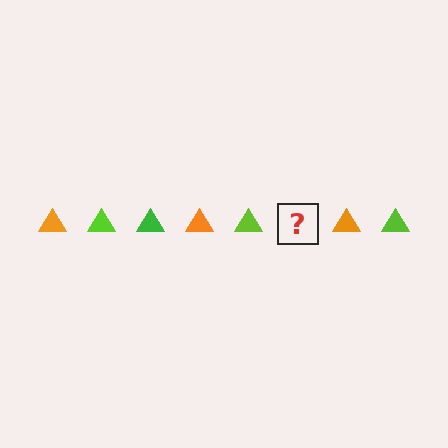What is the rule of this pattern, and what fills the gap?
The rule is that the pattern cycles through orange, lime, green triangles. The gap should be filled with a green triangle.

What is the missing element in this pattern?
The missing element is a green triangle.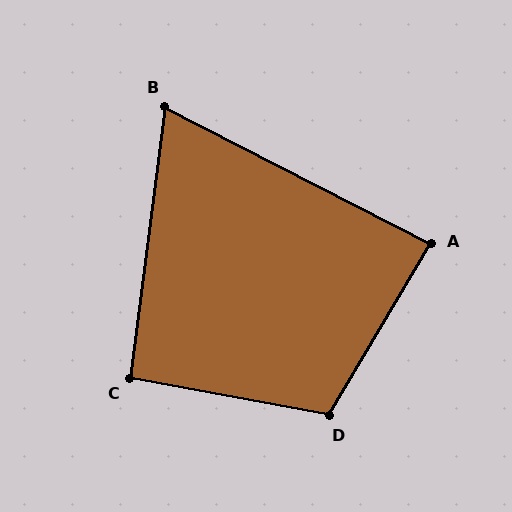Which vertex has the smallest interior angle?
B, at approximately 70 degrees.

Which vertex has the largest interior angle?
D, at approximately 110 degrees.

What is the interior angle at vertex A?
Approximately 87 degrees (approximately right).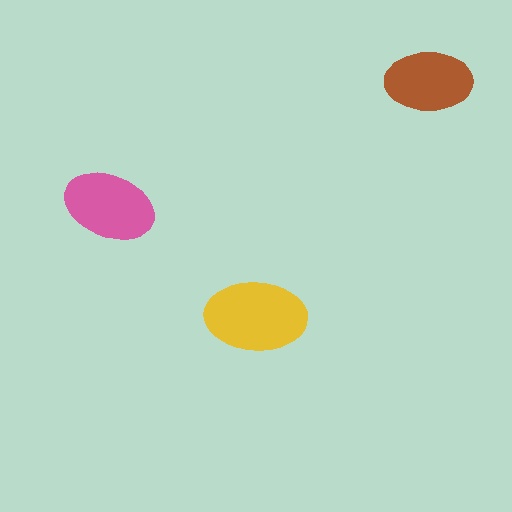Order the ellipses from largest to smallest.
the yellow one, the pink one, the brown one.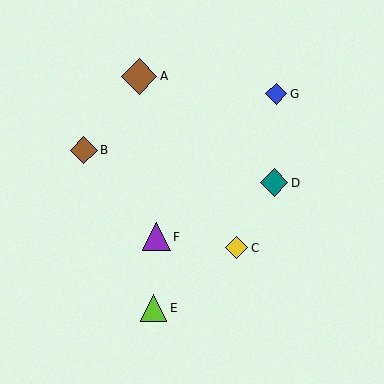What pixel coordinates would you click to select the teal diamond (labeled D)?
Click at (274, 183) to select the teal diamond D.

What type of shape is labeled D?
Shape D is a teal diamond.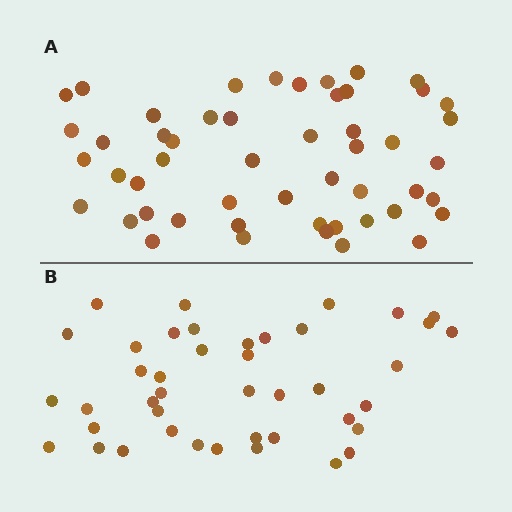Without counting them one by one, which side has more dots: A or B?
Region A (the top region) has more dots.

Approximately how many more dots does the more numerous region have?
Region A has roughly 8 or so more dots than region B.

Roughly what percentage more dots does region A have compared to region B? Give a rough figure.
About 20% more.